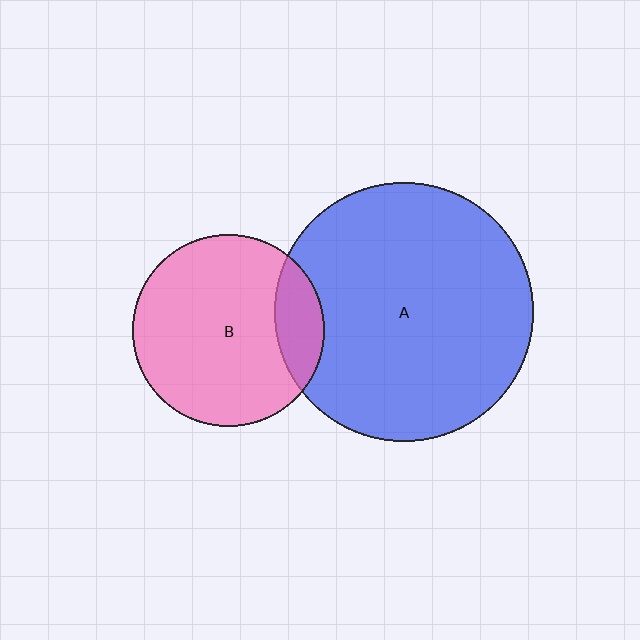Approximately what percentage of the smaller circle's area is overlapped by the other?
Approximately 15%.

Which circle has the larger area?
Circle A (blue).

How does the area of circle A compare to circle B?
Approximately 1.8 times.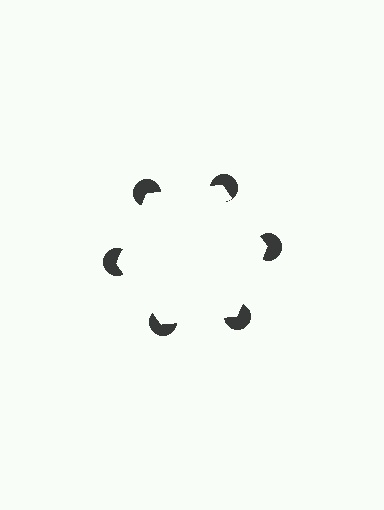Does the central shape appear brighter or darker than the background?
It typically appears slightly brighter than the background, even though no actual brightness change is drawn.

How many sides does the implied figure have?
6 sides.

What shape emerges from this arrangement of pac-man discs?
An illusory hexagon — its edges are inferred from the aligned wedge cuts in the pac-man discs, not physically drawn.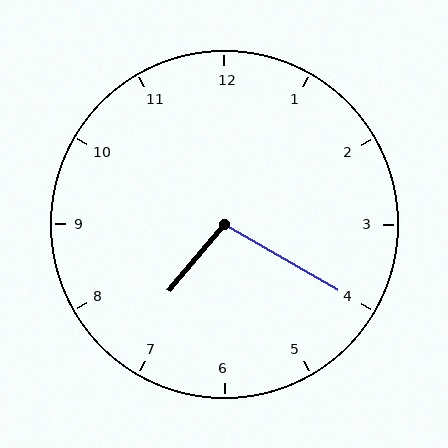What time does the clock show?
7:20.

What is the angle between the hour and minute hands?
Approximately 100 degrees.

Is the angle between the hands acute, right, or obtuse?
It is obtuse.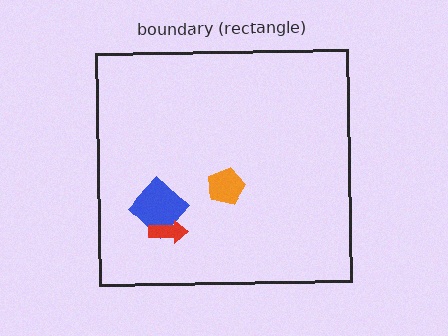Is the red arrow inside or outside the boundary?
Inside.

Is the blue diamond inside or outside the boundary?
Inside.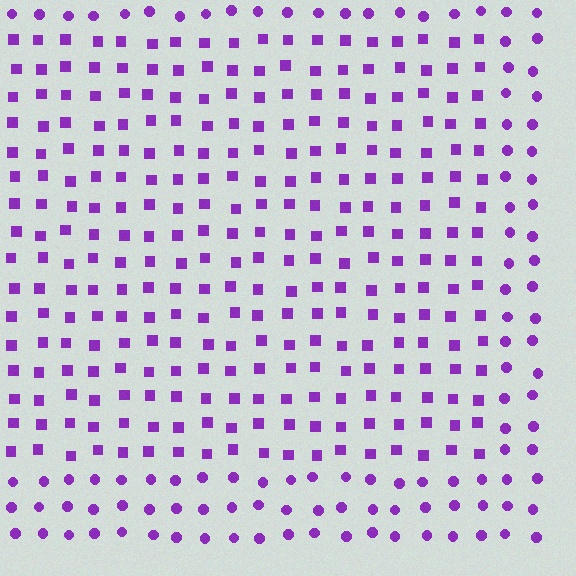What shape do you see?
I see a rectangle.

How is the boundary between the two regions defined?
The boundary is defined by a change in element shape: squares inside vs. circles outside. All elements share the same color and spacing.